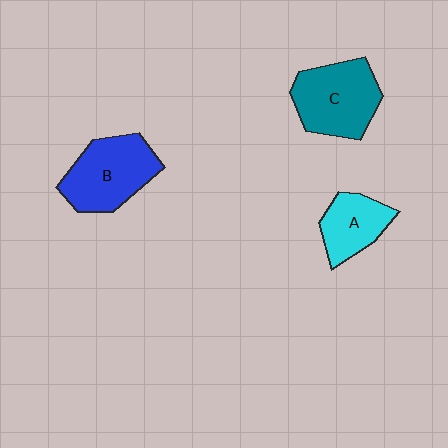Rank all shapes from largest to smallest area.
From largest to smallest: C (teal), B (blue), A (cyan).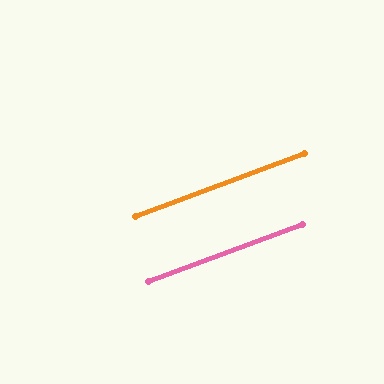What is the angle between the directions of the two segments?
Approximately 0 degrees.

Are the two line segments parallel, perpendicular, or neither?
Parallel — their directions differ by only 0.2°.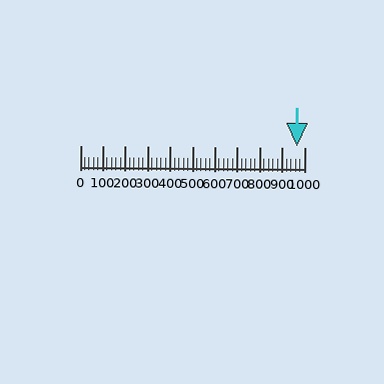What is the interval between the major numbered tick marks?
The major tick marks are spaced 100 units apart.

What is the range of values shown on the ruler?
The ruler shows values from 0 to 1000.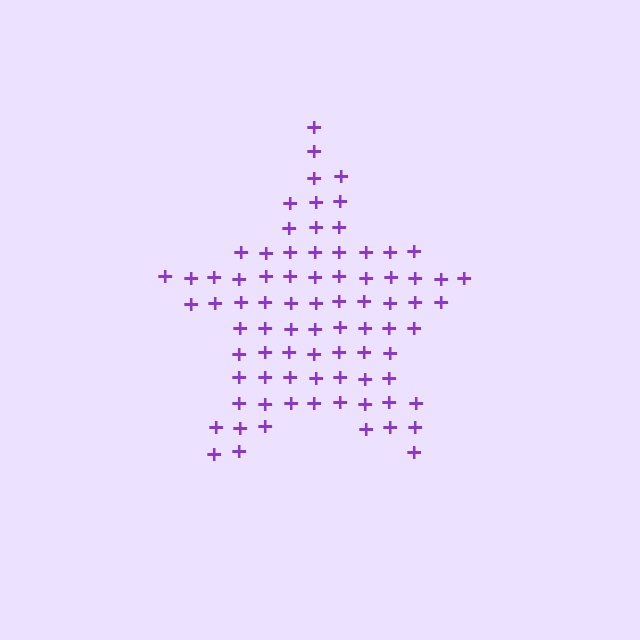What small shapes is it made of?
It is made of small plus signs.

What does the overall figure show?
The overall figure shows a star.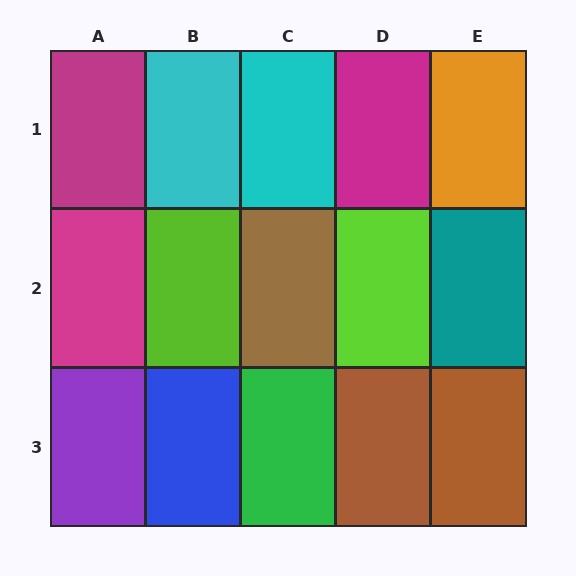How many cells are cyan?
2 cells are cyan.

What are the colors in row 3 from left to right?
Purple, blue, green, brown, brown.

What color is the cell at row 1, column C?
Cyan.